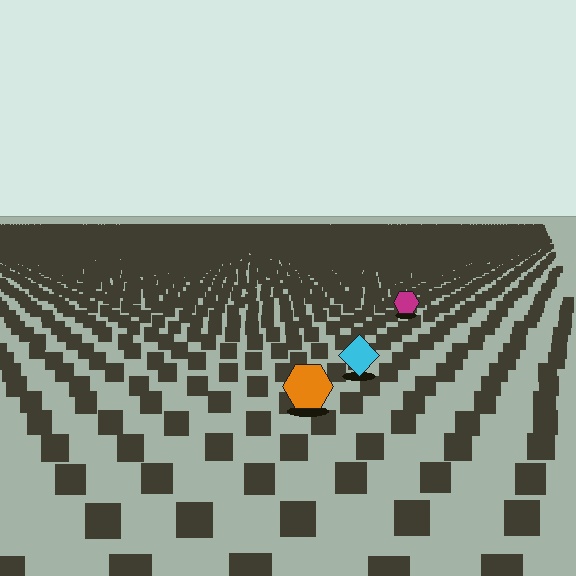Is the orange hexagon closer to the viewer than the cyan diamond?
Yes. The orange hexagon is closer — you can tell from the texture gradient: the ground texture is coarser near it.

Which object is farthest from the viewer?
The magenta hexagon is farthest from the viewer. It appears smaller and the ground texture around it is denser.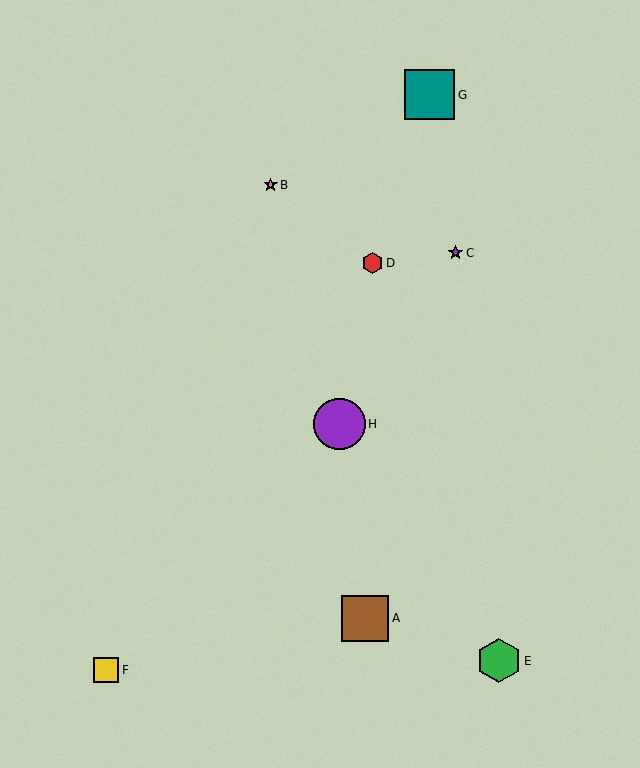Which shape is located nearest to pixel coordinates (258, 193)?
The pink star (labeled B) at (271, 185) is nearest to that location.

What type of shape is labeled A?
Shape A is a brown square.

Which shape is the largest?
The purple circle (labeled H) is the largest.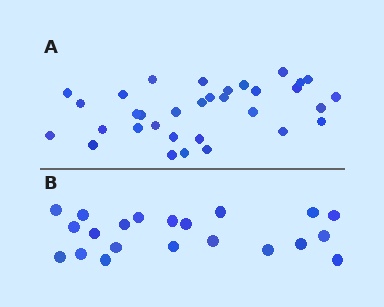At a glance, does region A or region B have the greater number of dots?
Region A (the top region) has more dots.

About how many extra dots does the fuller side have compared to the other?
Region A has roughly 12 or so more dots than region B.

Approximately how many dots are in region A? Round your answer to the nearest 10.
About 30 dots. (The exact count is 33, which rounds to 30.)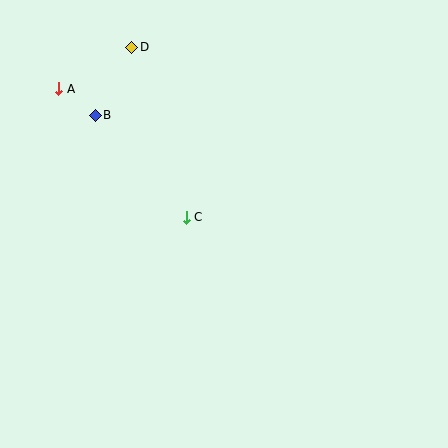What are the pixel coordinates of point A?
Point A is at (59, 89).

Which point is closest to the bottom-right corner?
Point C is closest to the bottom-right corner.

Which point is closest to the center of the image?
Point C at (186, 217) is closest to the center.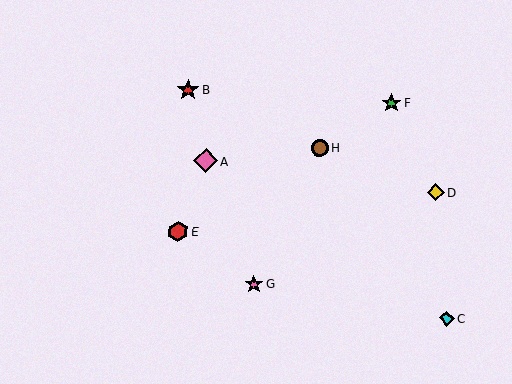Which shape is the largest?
The pink diamond (labeled A) is the largest.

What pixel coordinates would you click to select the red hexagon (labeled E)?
Click at (178, 232) to select the red hexagon E.